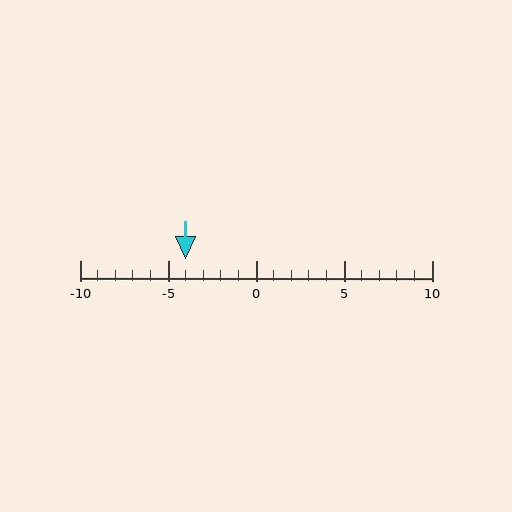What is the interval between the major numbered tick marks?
The major tick marks are spaced 5 units apart.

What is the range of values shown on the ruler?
The ruler shows values from -10 to 10.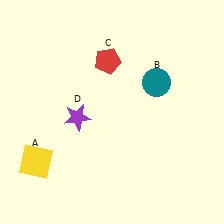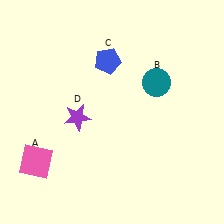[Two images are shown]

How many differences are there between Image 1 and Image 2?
There are 2 differences between the two images.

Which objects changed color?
A changed from yellow to pink. C changed from red to blue.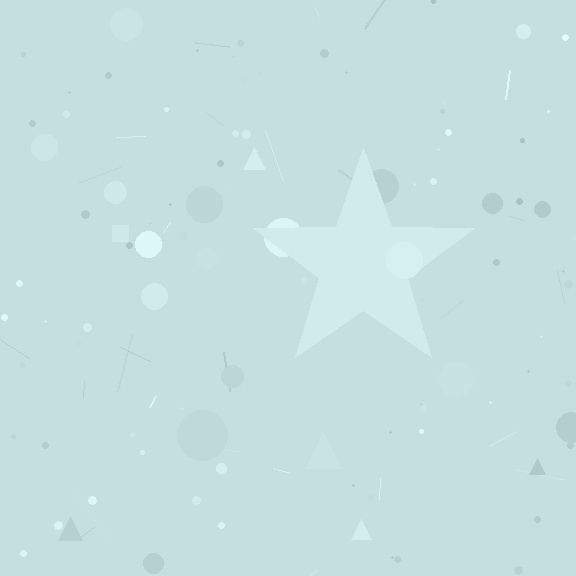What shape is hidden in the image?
A star is hidden in the image.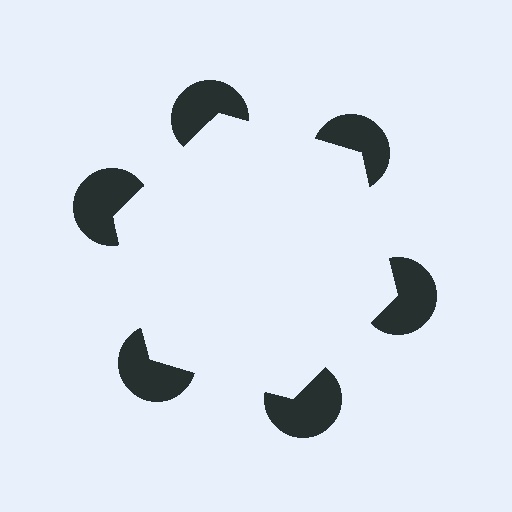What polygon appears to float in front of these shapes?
An illusory hexagon — its edges are inferred from the aligned wedge cuts in the pac-man discs, not physically drawn.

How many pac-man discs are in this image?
There are 6 — one at each vertex of the illusory hexagon.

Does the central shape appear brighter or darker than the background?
It typically appears slightly brighter than the background, even though no actual brightness change is drawn.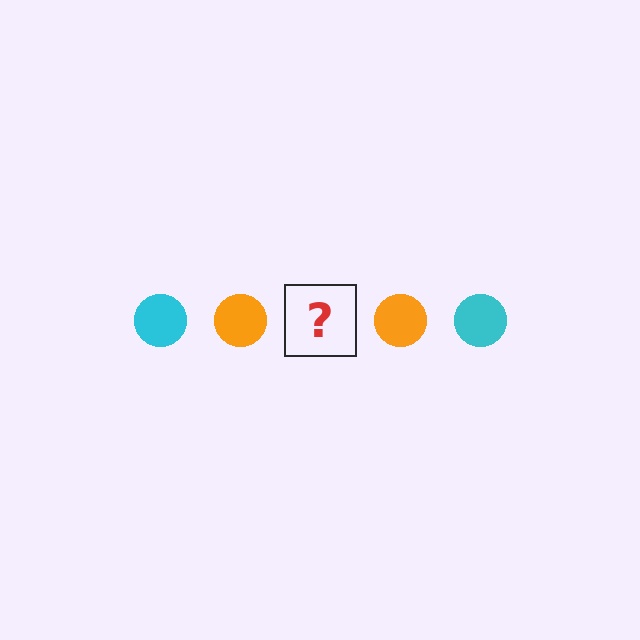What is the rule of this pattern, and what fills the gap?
The rule is that the pattern cycles through cyan, orange circles. The gap should be filled with a cyan circle.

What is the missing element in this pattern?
The missing element is a cyan circle.